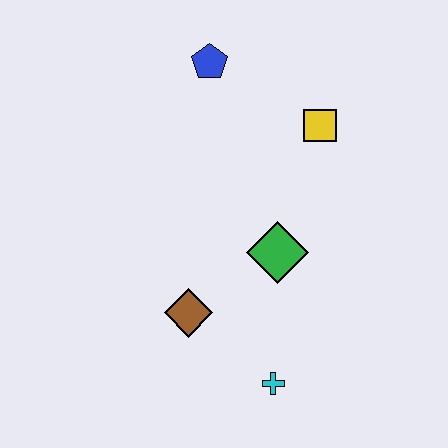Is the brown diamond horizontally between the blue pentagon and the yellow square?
No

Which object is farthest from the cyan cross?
The blue pentagon is farthest from the cyan cross.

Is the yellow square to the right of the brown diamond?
Yes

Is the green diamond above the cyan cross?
Yes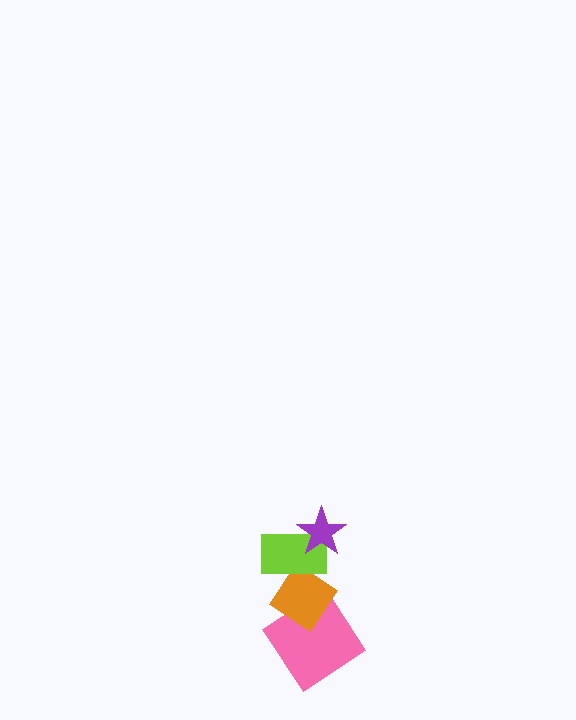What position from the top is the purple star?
The purple star is 1st from the top.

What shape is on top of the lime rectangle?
The purple star is on top of the lime rectangle.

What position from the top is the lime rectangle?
The lime rectangle is 2nd from the top.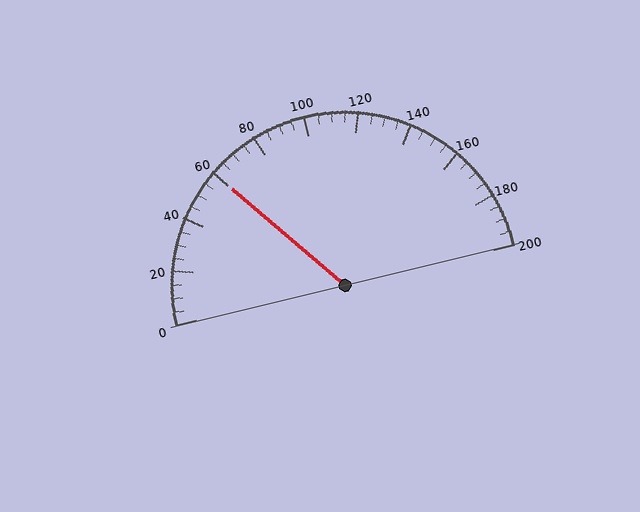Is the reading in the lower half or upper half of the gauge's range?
The reading is in the lower half of the range (0 to 200).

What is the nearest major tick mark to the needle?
The nearest major tick mark is 60.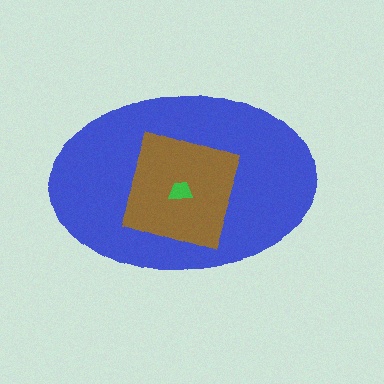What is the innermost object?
The green trapezoid.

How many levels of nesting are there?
3.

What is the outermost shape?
The blue ellipse.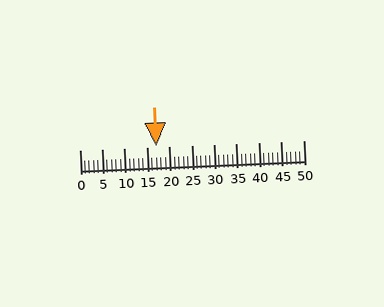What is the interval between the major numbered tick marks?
The major tick marks are spaced 5 units apart.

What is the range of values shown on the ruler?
The ruler shows values from 0 to 50.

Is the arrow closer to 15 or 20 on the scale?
The arrow is closer to 15.